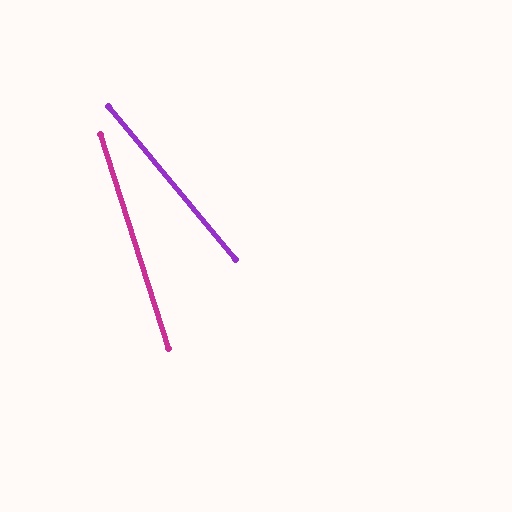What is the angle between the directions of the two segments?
Approximately 22 degrees.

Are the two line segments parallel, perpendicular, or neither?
Neither parallel nor perpendicular — they differ by about 22°.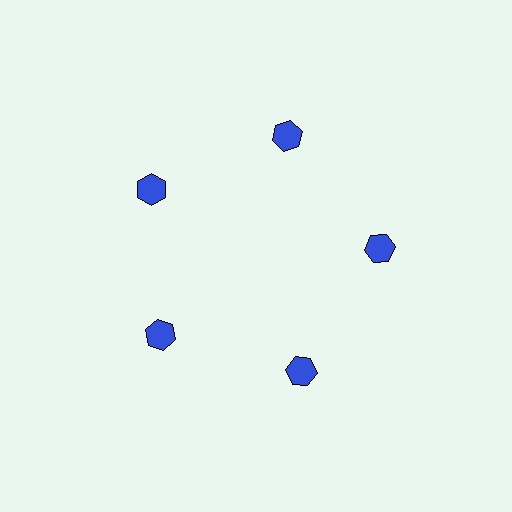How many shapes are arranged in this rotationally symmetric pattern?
There are 5 shapes, arranged in 5 groups of 1.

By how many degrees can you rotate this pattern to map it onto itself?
The pattern maps onto itself every 72 degrees of rotation.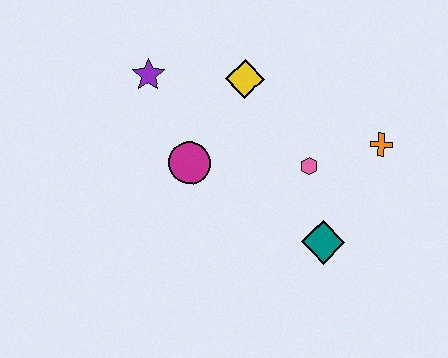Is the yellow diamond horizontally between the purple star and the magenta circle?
No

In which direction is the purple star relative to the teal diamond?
The purple star is to the left of the teal diamond.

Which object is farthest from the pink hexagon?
The purple star is farthest from the pink hexagon.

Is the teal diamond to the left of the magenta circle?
No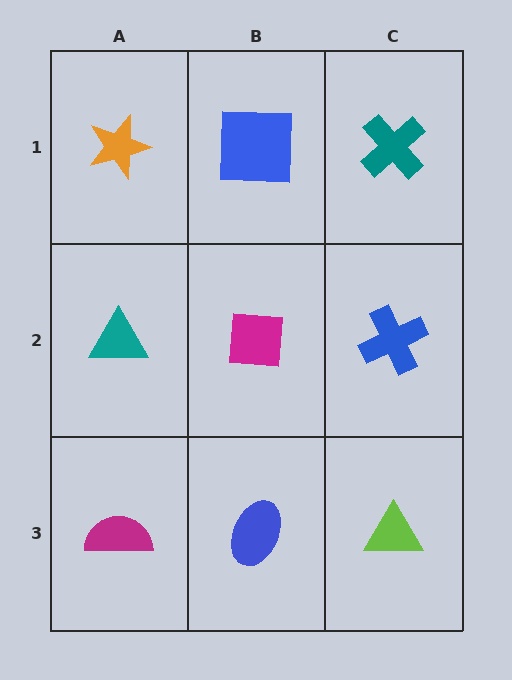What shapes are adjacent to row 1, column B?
A magenta square (row 2, column B), an orange star (row 1, column A), a teal cross (row 1, column C).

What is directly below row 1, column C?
A blue cross.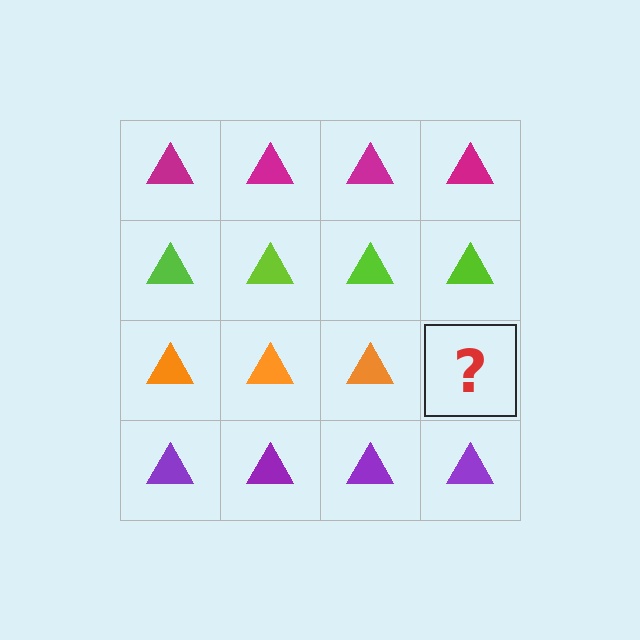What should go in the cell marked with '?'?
The missing cell should contain an orange triangle.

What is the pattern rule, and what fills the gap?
The rule is that each row has a consistent color. The gap should be filled with an orange triangle.